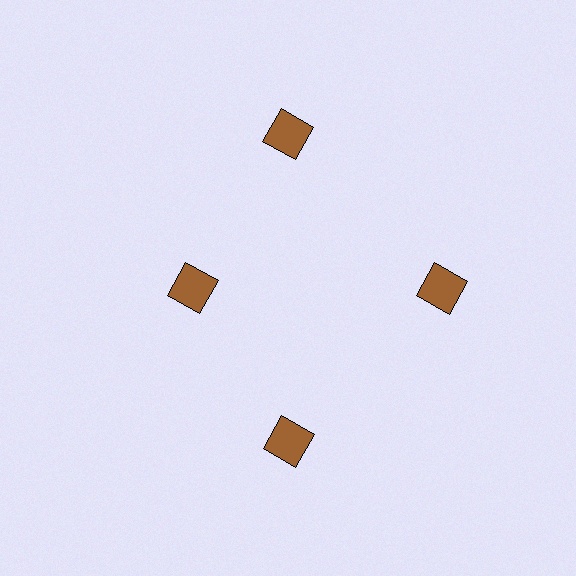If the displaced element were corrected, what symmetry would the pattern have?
It would have 4-fold rotational symmetry — the pattern would map onto itself every 90 degrees.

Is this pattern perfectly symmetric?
No. The 4 brown squares are arranged in a ring, but one element near the 9 o'clock position is pulled inward toward the center, breaking the 4-fold rotational symmetry.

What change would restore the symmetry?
The symmetry would be restored by moving it outward, back onto the ring so that all 4 squares sit at equal angles and equal distance from the center.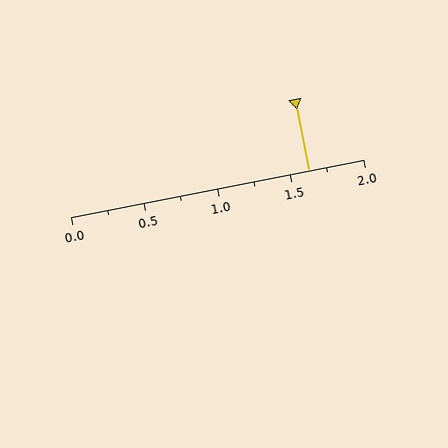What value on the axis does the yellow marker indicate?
The marker indicates approximately 1.62.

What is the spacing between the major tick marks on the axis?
The major ticks are spaced 0.5 apart.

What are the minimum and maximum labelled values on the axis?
The axis runs from 0.0 to 2.0.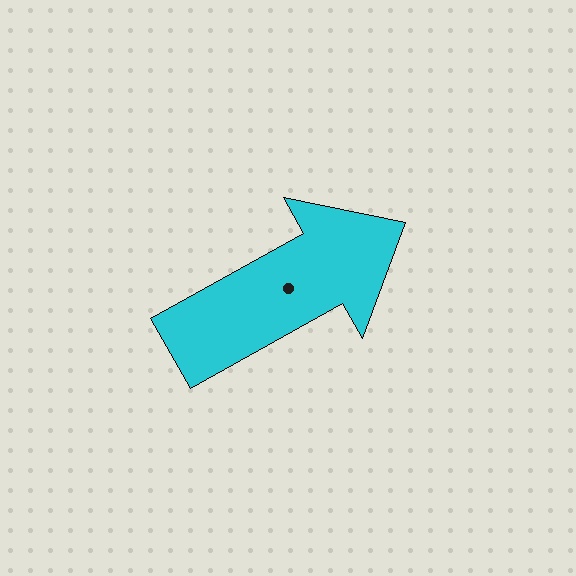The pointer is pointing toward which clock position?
Roughly 2 o'clock.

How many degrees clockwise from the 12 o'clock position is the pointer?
Approximately 61 degrees.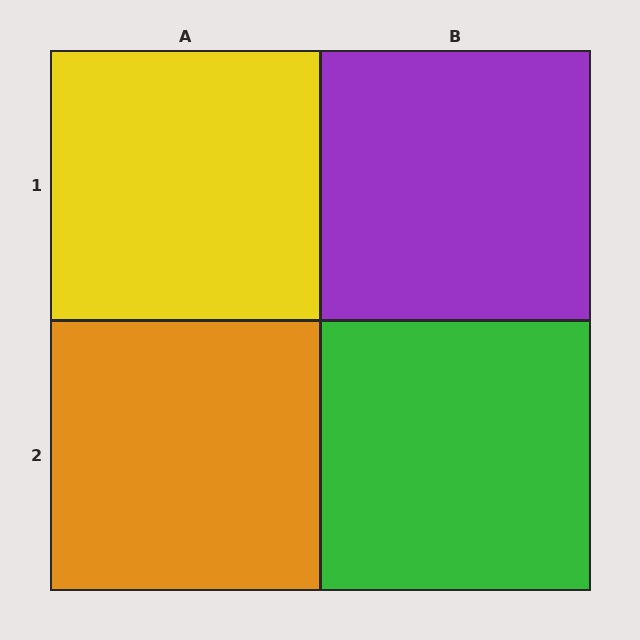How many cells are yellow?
1 cell is yellow.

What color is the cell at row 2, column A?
Orange.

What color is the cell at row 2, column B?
Green.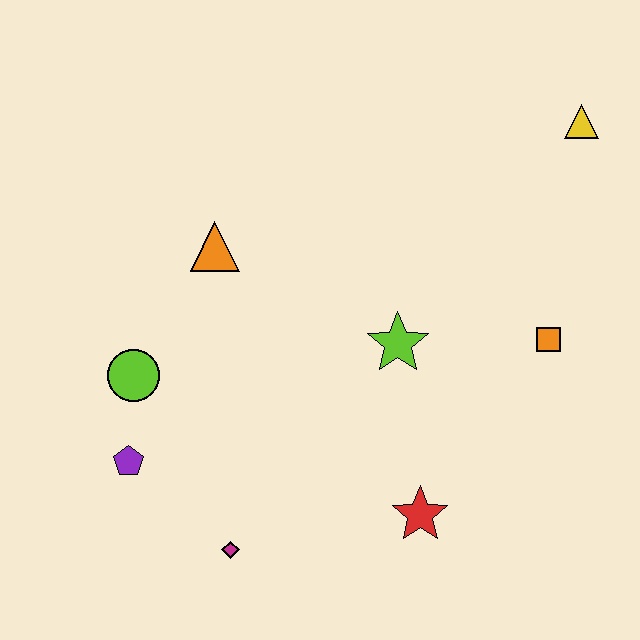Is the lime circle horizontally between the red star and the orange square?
No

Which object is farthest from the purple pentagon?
The yellow triangle is farthest from the purple pentagon.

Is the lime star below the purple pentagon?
No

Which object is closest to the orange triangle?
The lime circle is closest to the orange triangle.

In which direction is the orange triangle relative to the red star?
The orange triangle is above the red star.